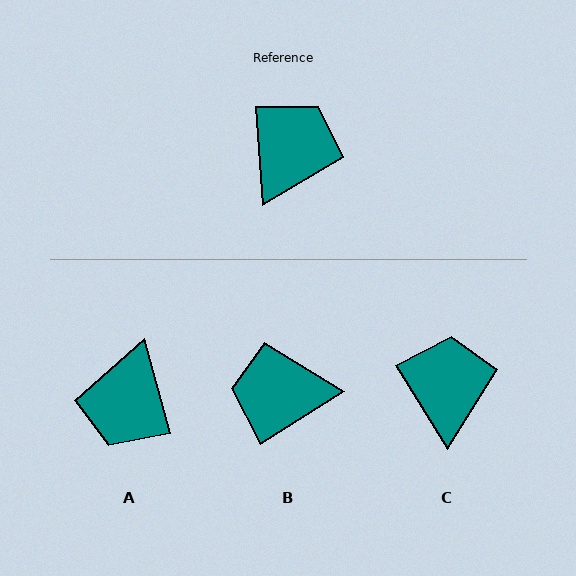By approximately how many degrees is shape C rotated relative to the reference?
Approximately 27 degrees counter-clockwise.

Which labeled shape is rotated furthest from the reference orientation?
A, about 170 degrees away.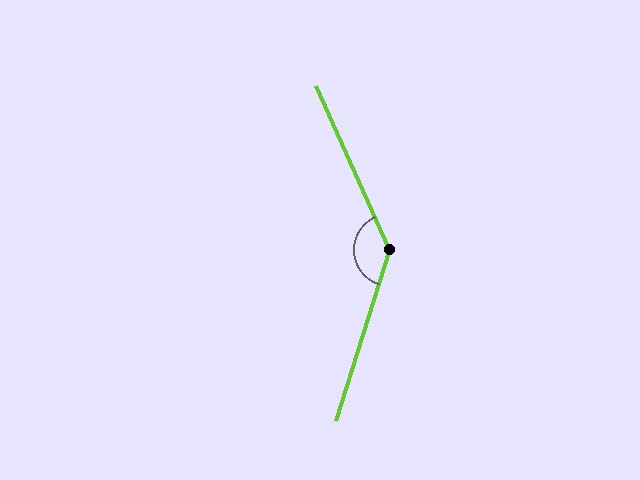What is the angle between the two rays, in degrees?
Approximately 138 degrees.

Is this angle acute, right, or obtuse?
It is obtuse.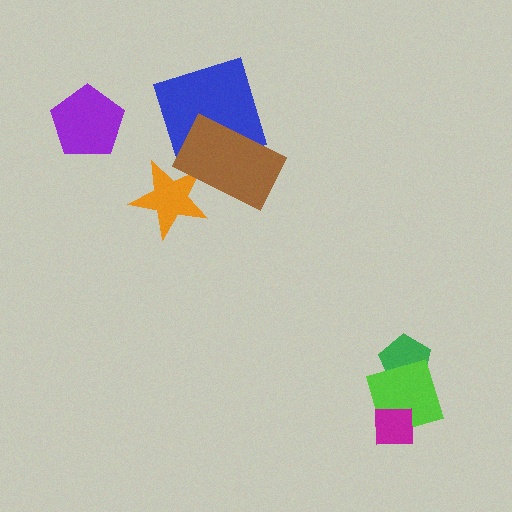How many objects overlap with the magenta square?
1 object overlaps with the magenta square.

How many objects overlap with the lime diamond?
2 objects overlap with the lime diamond.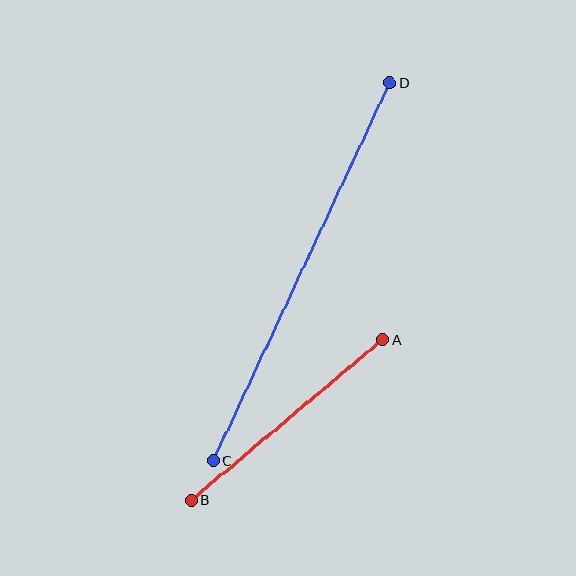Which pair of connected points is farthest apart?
Points C and D are farthest apart.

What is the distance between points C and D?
The distance is approximately 417 pixels.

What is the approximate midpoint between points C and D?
The midpoint is at approximately (301, 271) pixels.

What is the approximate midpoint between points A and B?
The midpoint is at approximately (287, 420) pixels.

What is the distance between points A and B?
The distance is approximately 250 pixels.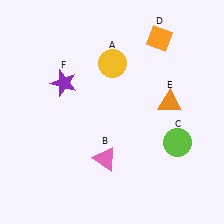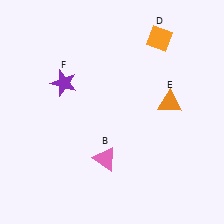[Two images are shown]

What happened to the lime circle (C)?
The lime circle (C) was removed in Image 2. It was in the bottom-right area of Image 1.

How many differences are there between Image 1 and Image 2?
There are 2 differences between the two images.